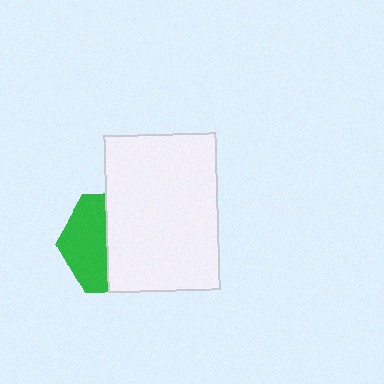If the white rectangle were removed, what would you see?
You would see the complete green hexagon.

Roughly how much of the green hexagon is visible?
A small part of it is visible (roughly 44%).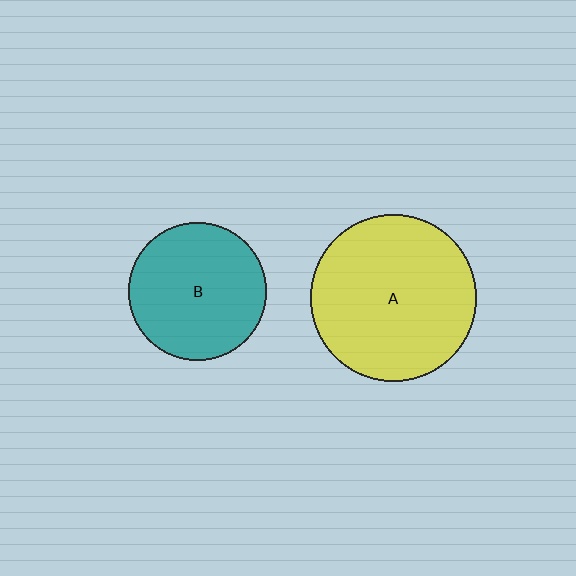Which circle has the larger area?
Circle A (yellow).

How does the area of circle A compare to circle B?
Approximately 1.5 times.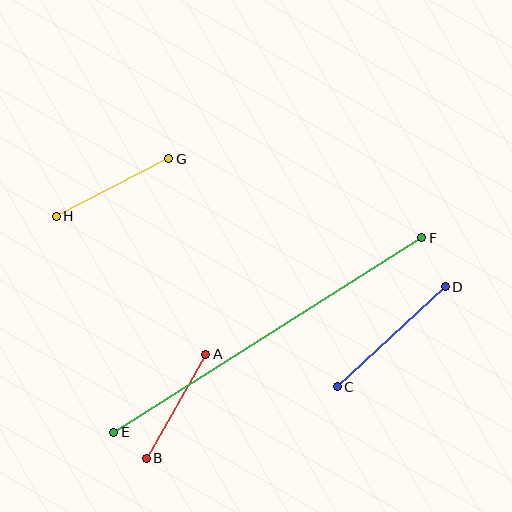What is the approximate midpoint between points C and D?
The midpoint is at approximately (391, 337) pixels.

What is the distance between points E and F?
The distance is approximately 364 pixels.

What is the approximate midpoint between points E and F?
The midpoint is at approximately (268, 335) pixels.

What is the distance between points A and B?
The distance is approximately 120 pixels.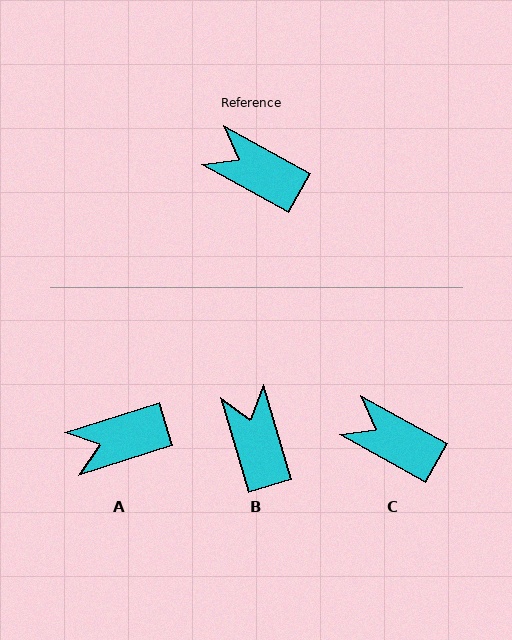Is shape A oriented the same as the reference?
No, it is off by about 46 degrees.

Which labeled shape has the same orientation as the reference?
C.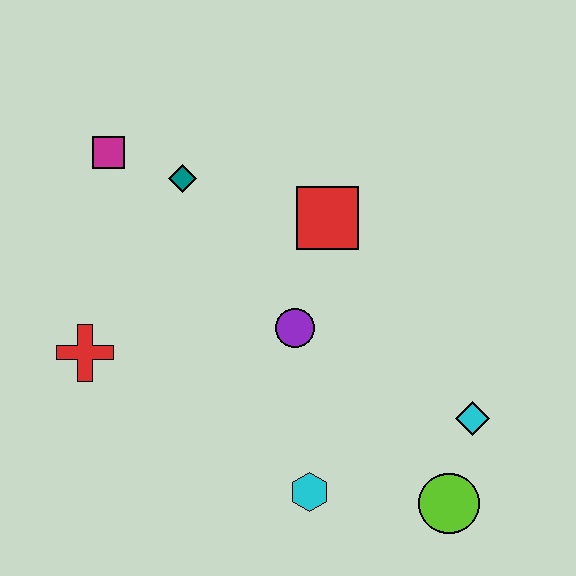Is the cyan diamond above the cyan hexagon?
Yes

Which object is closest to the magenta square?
The teal diamond is closest to the magenta square.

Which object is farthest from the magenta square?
The lime circle is farthest from the magenta square.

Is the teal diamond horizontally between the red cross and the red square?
Yes